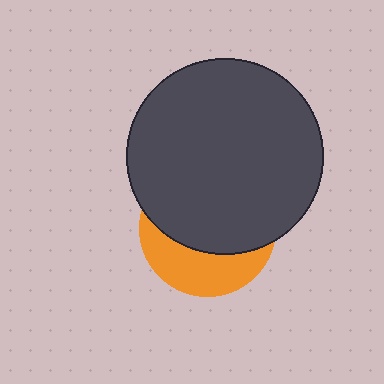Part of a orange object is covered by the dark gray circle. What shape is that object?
It is a circle.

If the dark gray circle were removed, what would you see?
You would see the complete orange circle.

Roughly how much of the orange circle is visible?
A small part of it is visible (roughly 35%).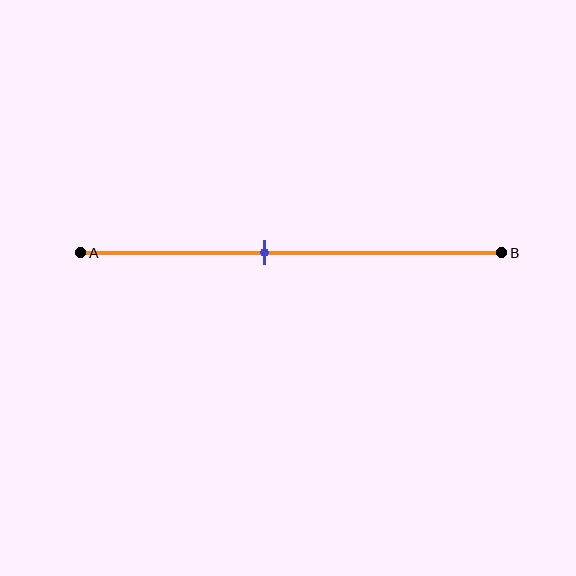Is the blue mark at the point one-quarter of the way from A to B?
No, the mark is at about 45% from A, not at the 25% one-quarter point.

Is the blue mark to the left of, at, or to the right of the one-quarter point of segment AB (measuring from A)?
The blue mark is to the right of the one-quarter point of segment AB.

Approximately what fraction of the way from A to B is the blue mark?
The blue mark is approximately 45% of the way from A to B.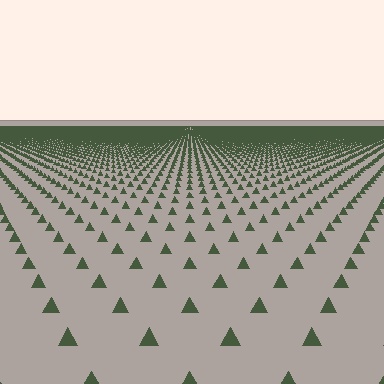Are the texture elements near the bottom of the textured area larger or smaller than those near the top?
Larger. Near the bottom, elements are closer to the viewer and appear at a bigger on-screen size.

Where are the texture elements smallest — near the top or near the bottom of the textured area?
Near the top.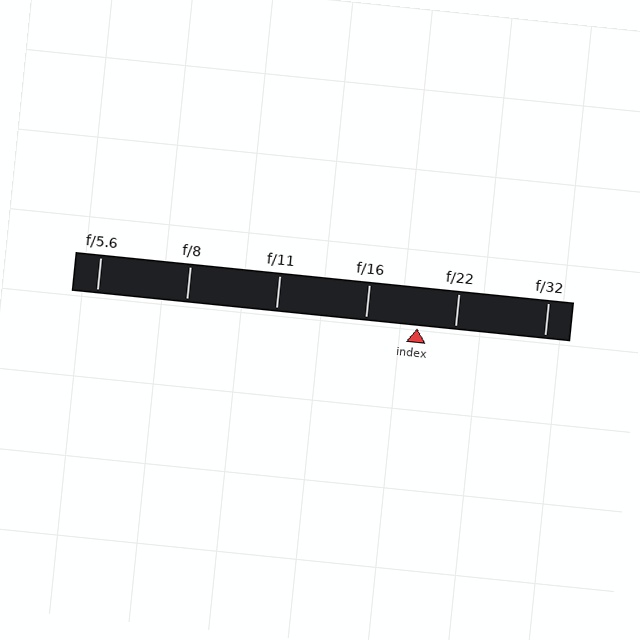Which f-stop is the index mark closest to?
The index mark is closest to f/22.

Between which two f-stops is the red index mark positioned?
The index mark is between f/16 and f/22.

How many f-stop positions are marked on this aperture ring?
There are 6 f-stop positions marked.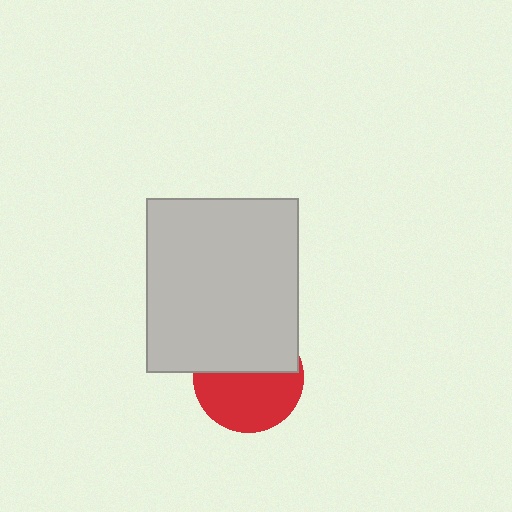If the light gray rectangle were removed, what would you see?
You would see the complete red circle.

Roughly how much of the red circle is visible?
About half of it is visible (roughly 55%).